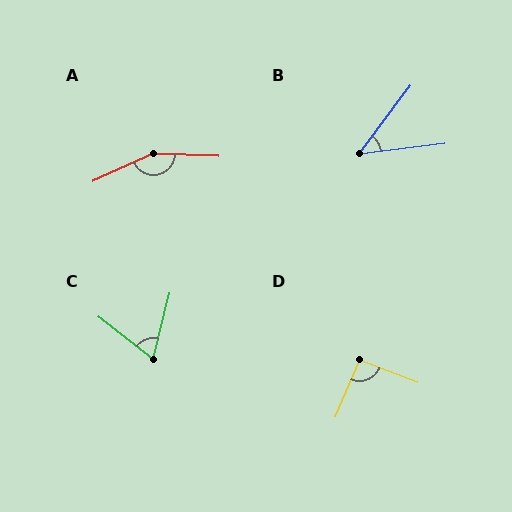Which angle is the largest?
A, at approximately 153 degrees.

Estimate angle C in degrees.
Approximately 66 degrees.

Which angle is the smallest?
B, at approximately 46 degrees.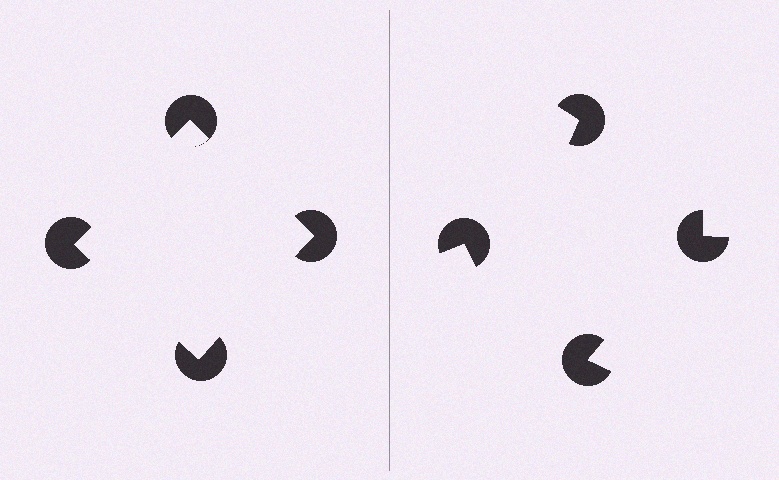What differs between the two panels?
The pac-man discs are positioned identically on both sides; only the wedge orientations differ. On the left they align to a square; on the right they are misaligned.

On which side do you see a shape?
An illusory square appears on the left side. On the right side the wedge cuts are rotated, so no coherent shape forms.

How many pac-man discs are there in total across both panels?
8 — 4 on each side.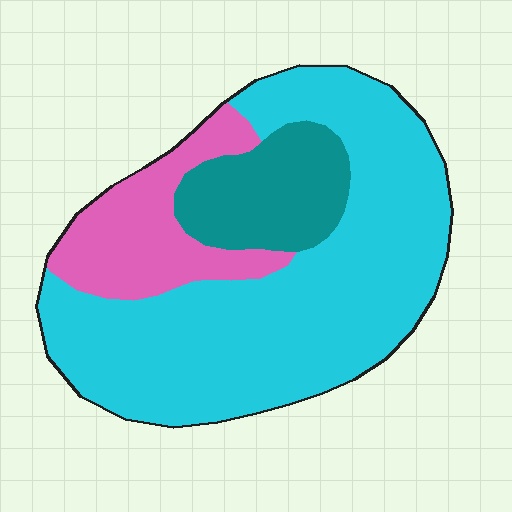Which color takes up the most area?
Cyan, at roughly 65%.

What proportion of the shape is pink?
Pink takes up between a sixth and a third of the shape.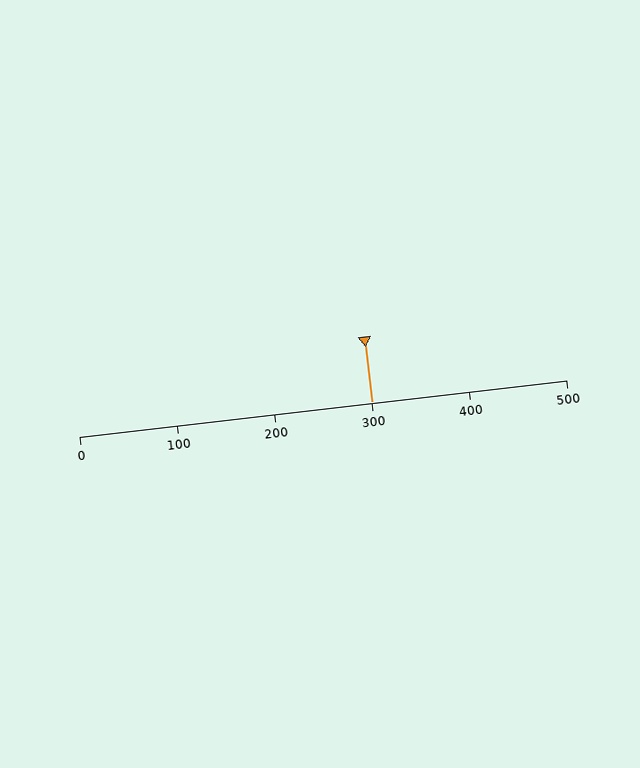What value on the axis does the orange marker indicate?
The marker indicates approximately 300.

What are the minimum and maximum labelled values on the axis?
The axis runs from 0 to 500.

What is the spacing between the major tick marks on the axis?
The major ticks are spaced 100 apart.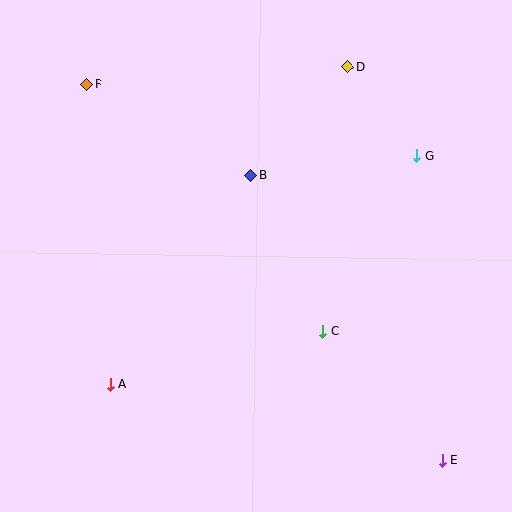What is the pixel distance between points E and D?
The distance between E and D is 405 pixels.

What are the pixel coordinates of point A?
Point A is at (110, 384).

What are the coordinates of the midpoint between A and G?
The midpoint between A and G is at (263, 270).